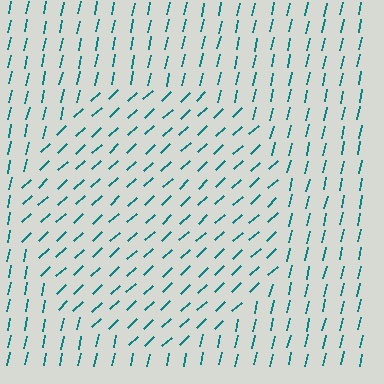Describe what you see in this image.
The image is filled with small teal line segments. A circle region in the image has lines oriented differently from the surrounding lines, creating a visible texture boundary.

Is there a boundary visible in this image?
Yes, there is a texture boundary formed by a change in line orientation.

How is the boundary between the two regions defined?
The boundary is defined purely by a change in line orientation (approximately 35 degrees difference). All lines are the same color and thickness.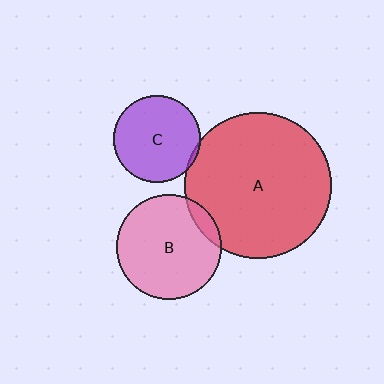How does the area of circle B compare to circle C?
Approximately 1.5 times.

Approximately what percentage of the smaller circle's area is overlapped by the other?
Approximately 10%.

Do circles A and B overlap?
Yes.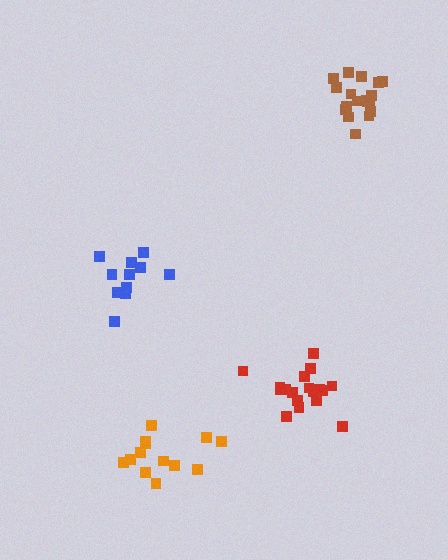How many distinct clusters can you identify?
There are 4 distinct clusters.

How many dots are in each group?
Group 1: 13 dots, Group 2: 18 dots, Group 3: 12 dots, Group 4: 18 dots (61 total).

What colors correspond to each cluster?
The clusters are colored: orange, red, blue, brown.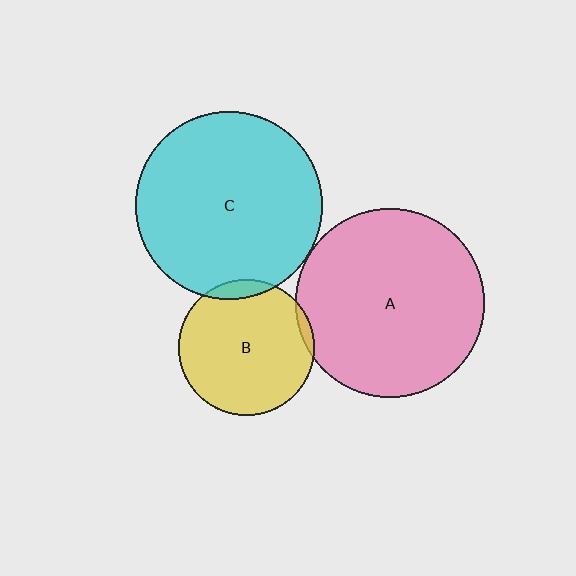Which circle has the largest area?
Circle A (pink).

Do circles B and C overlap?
Yes.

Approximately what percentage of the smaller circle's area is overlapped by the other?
Approximately 5%.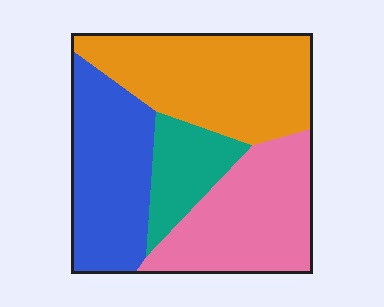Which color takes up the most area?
Orange, at roughly 35%.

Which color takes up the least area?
Teal, at roughly 10%.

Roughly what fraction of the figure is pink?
Pink covers roughly 30% of the figure.